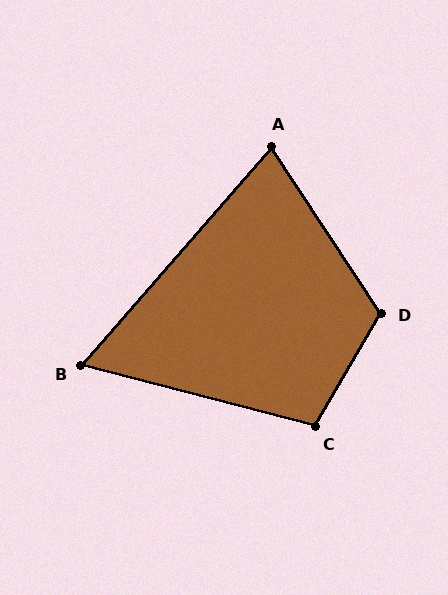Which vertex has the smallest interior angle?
B, at approximately 64 degrees.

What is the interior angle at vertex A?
Approximately 74 degrees (acute).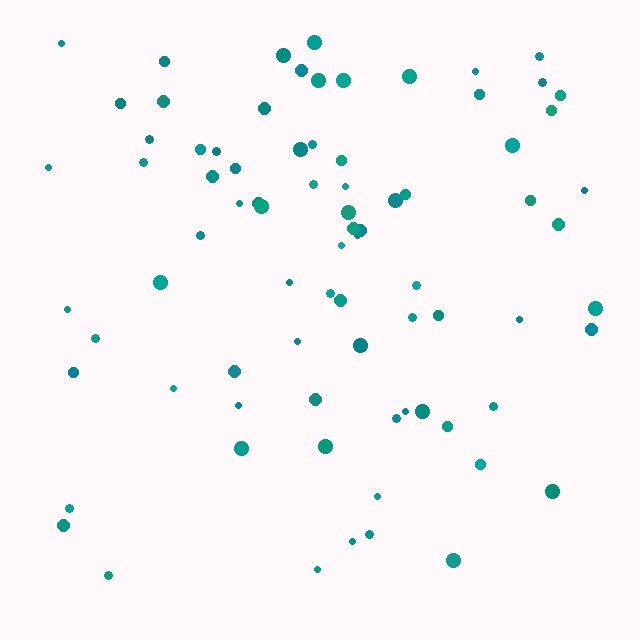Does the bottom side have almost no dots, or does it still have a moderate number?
Still a moderate number, just noticeably fewer than the top.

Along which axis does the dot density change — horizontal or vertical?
Vertical.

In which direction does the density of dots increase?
From bottom to top, with the top side densest.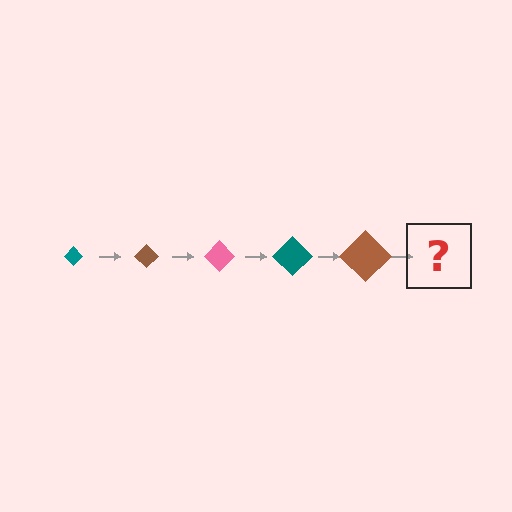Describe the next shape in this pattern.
It should be a pink diamond, larger than the previous one.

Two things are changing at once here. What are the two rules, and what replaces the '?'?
The two rules are that the diamond grows larger each step and the color cycles through teal, brown, and pink. The '?' should be a pink diamond, larger than the previous one.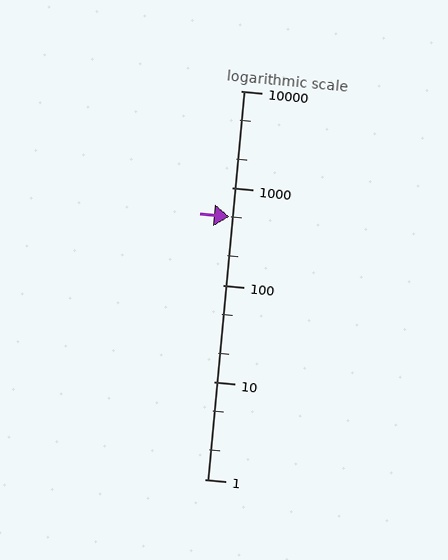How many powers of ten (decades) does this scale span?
The scale spans 4 decades, from 1 to 10000.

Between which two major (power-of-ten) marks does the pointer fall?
The pointer is between 100 and 1000.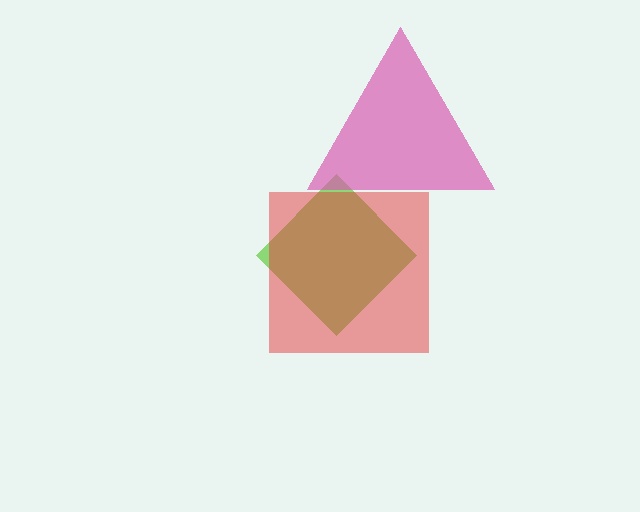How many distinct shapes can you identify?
There are 3 distinct shapes: a lime diamond, a pink triangle, a red square.